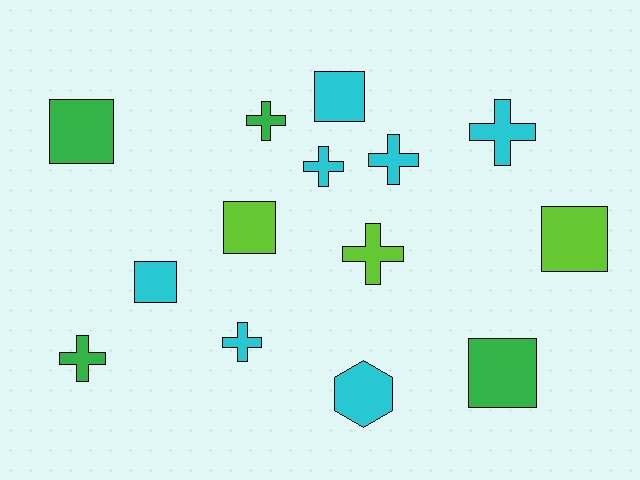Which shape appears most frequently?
Cross, with 7 objects.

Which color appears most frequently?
Cyan, with 7 objects.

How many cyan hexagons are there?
There is 1 cyan hexagon.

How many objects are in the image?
There are 14 objects.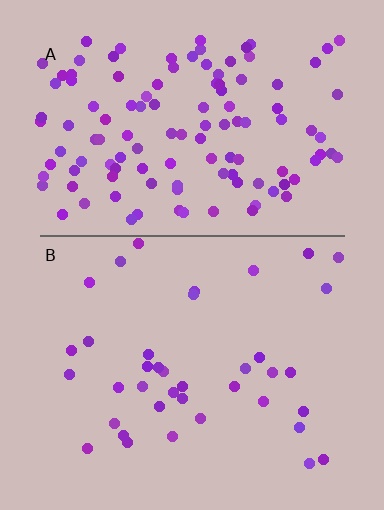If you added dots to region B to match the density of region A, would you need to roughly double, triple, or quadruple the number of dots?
Approximately triple.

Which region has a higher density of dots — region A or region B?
A (the top).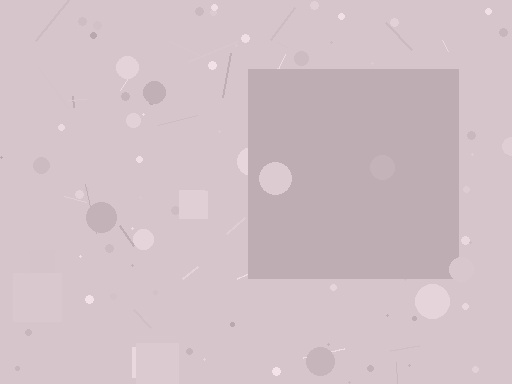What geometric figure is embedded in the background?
A square is embedded in the background.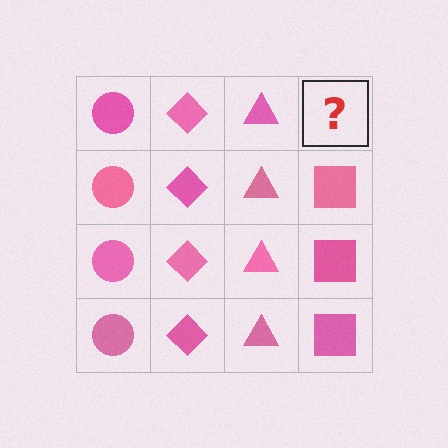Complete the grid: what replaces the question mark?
The question mark should be replaced with a pink square.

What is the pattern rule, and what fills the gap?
The rule is that each column has a consistent shape. The gap should be filled with a pink square.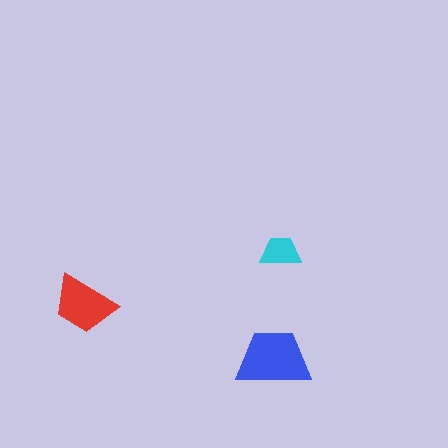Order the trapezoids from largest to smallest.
the blue one, the red one, the cyan one.